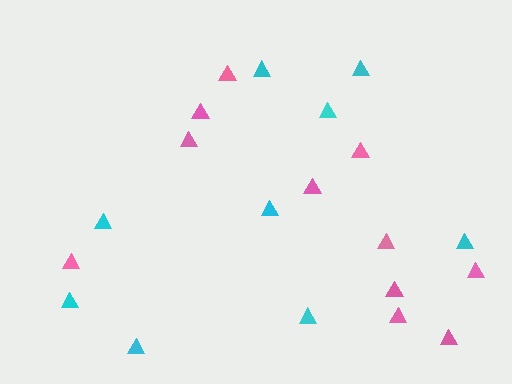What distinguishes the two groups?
There are 2 groups: one group of cyan triangles (9) and one group of pink triangles (11).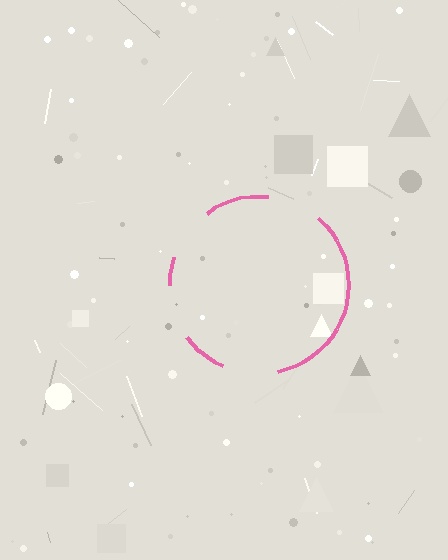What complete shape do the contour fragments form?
The contour fragments form a circle.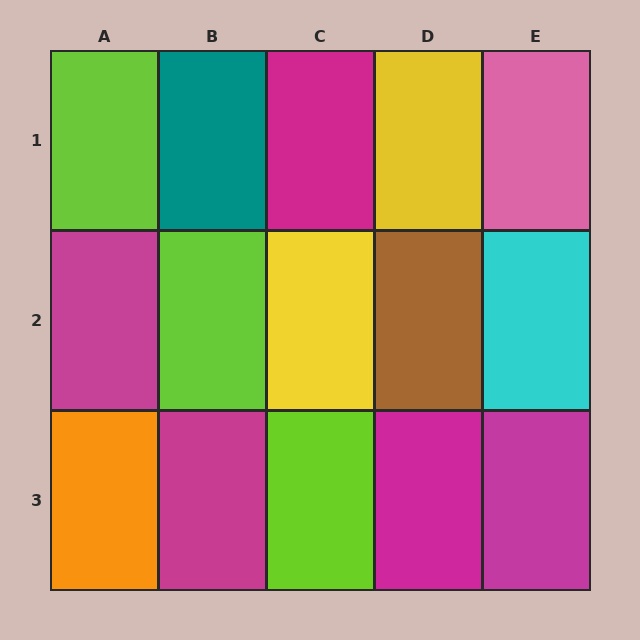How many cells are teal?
1 cell is teal.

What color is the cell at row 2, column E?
Cyan.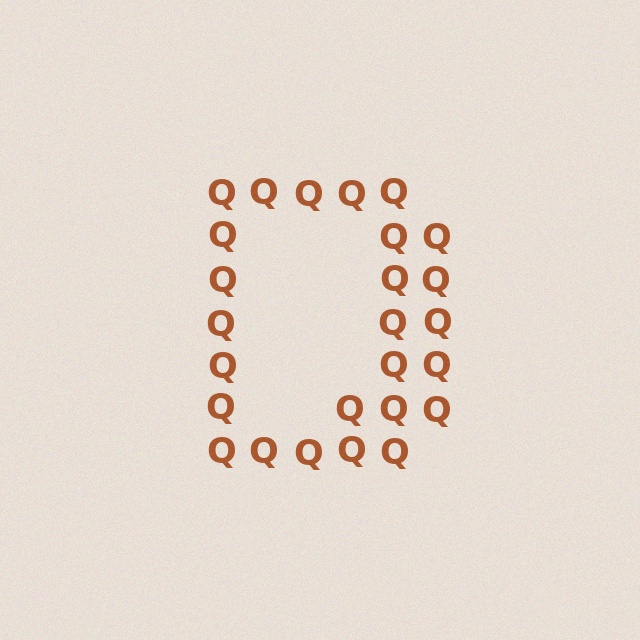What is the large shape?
The large shape is the letter D.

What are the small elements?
The small elements are letter Q's.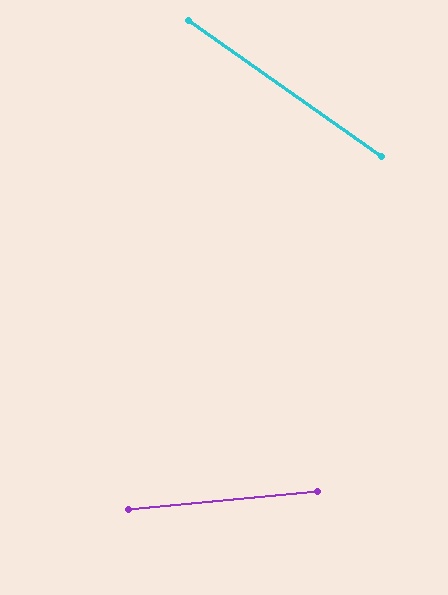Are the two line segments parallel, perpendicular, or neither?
Neither parallel nor perpendicular — they differ by about 41°.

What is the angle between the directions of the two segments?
Approximately 41 degrees.